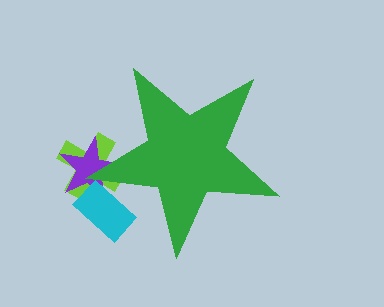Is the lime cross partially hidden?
Yes, the lime cross is partially hidden behind the green star.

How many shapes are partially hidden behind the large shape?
3 shapes are partially hidden.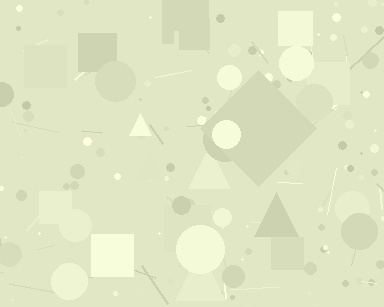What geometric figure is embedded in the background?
A diamond is embedded in the background.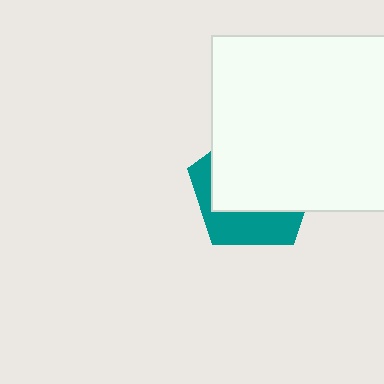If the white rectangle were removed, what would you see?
You would see the complete teal pentagon.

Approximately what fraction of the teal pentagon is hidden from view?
Roughly 64% of the teal pentagon is hidden behind the white rectangle.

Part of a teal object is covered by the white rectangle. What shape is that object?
It is a pentagon.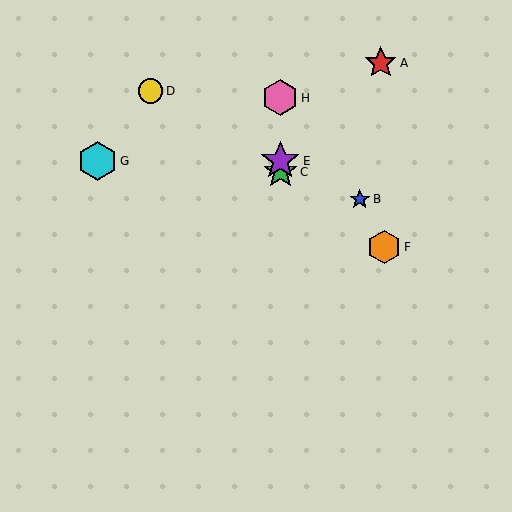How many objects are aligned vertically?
3 objects (C, E, H) are aligned vertically.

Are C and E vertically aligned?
Yes, both are at x≈280.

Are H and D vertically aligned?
No, H is at x≈280 and D is at x≈150.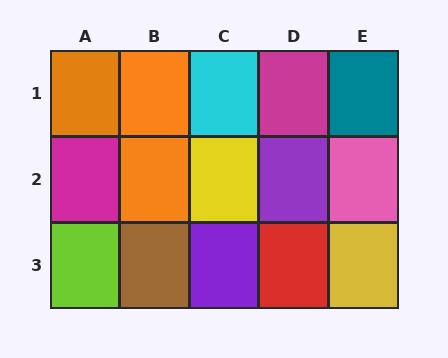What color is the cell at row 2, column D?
Purple.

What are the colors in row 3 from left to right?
Lime, brown, purple, red, yellow.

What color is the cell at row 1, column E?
Teal.